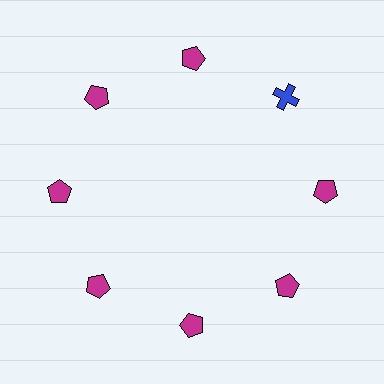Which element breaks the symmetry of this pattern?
The blue cross at roughly the 2 o'clock position breaks the symmetry. All other shapes are magenta pentagons.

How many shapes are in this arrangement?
There are 8 shapes arranged in a ring pattern.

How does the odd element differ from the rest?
It differs in both color (blue instead of magenta) and shape (cross instead of pentagon).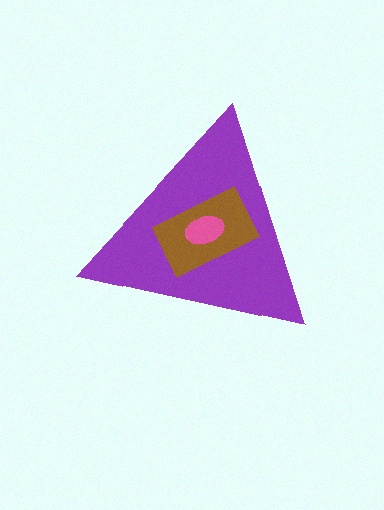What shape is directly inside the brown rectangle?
The pink ellipse.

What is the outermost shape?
The purple triangle.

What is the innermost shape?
The pink ellipse.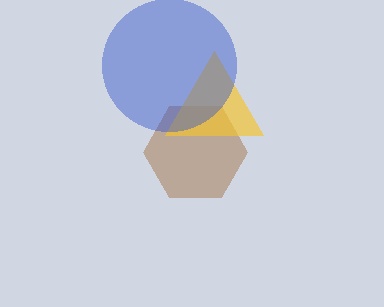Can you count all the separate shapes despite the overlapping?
Yes, there are 3 separate shapes.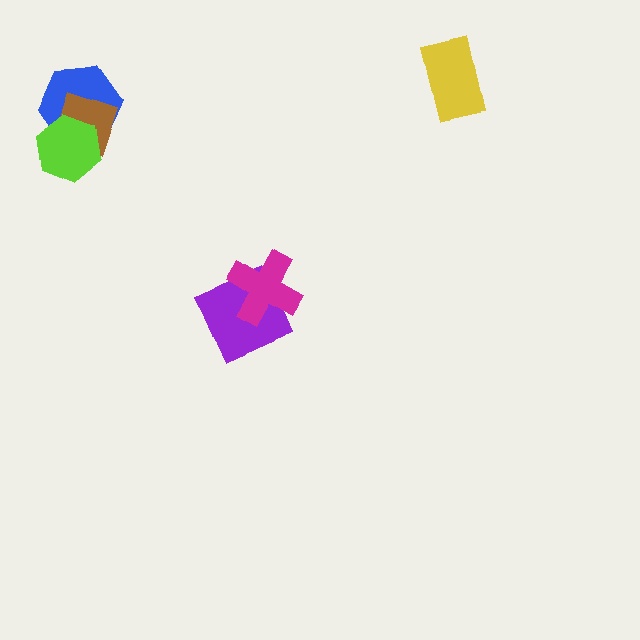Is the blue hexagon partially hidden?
Yes, it is partially covered by another shape.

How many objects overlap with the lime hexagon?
2 objects overlap with the lime hexagon.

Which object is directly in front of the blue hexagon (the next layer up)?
The brown diamond is directly in front of the blue hexagon.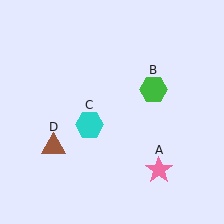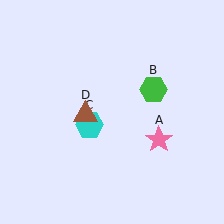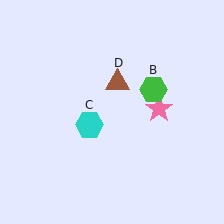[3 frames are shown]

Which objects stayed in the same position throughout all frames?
Green hexagon (object B) and cyan hexagon (object C) remained stationary.